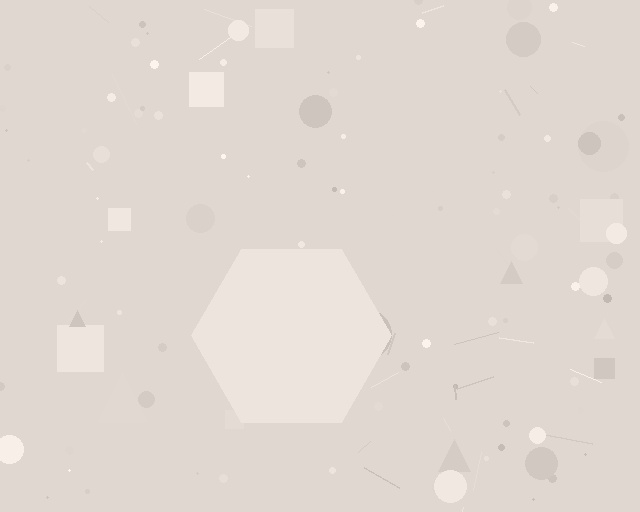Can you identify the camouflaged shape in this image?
The camouflaged shape is a hexagon.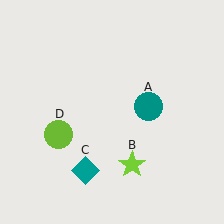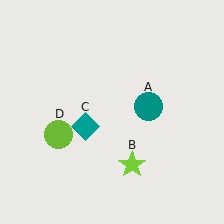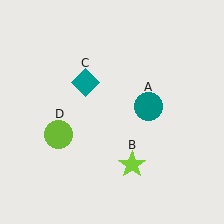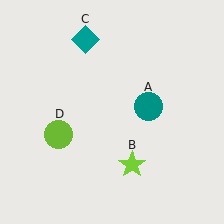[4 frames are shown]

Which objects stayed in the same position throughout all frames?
Teal circle (object A) and lime star (object B) and lime circle (object D) remained stationary.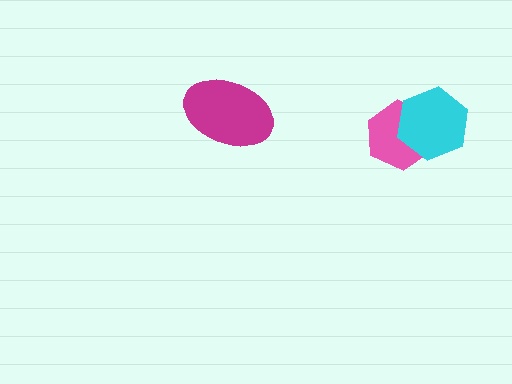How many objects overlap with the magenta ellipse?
0 objects overlap with the magenta ellipse.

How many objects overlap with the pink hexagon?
1 object overlaps with the pink hexagon.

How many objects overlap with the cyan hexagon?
1 object overlaps with the cyan hexagon.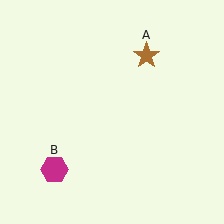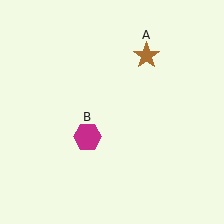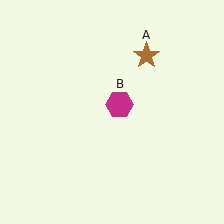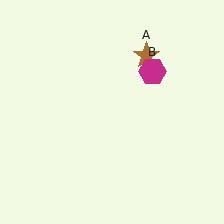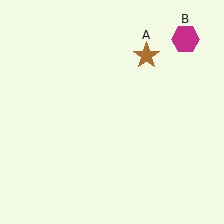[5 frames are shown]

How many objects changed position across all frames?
1 object changed position: magenta hexagon (object B).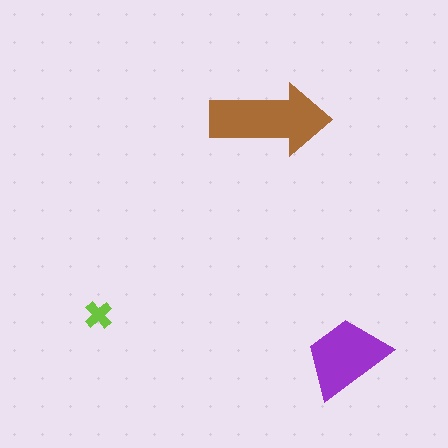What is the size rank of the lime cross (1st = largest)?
3rd.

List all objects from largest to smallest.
The brown arrow, the purple trapezoid, the lime cross.